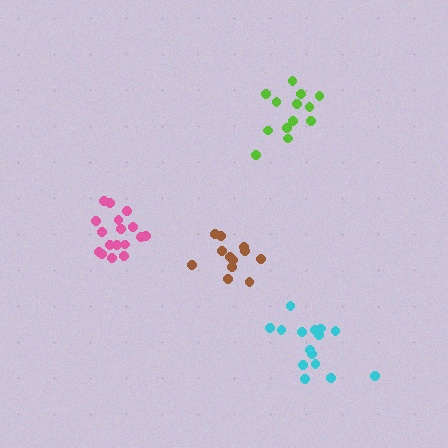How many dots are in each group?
Group 1: 13 dots, Group 2: 12 dots, Group 3: 17 dots, Group 4: 15 dots (57 total).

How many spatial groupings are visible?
There are 4 spatial groupings.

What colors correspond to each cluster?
The clusters are colored: lime, brown, pink, cyan.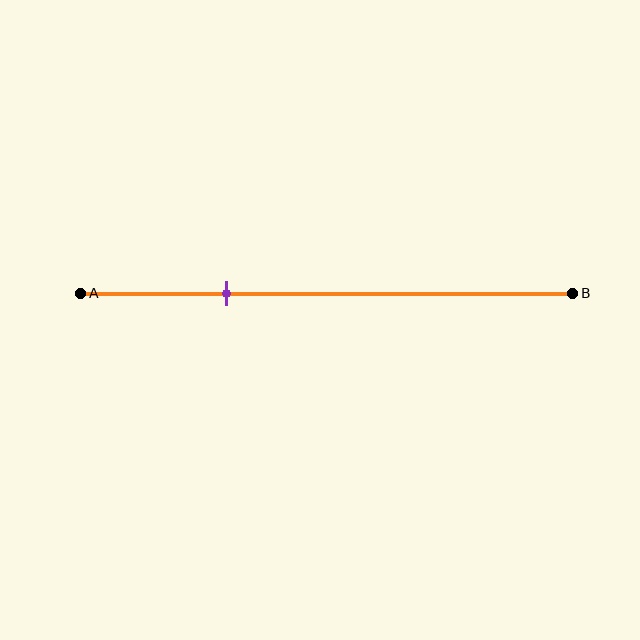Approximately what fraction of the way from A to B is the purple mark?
The purple mark is approximately 30% of the way from A to B.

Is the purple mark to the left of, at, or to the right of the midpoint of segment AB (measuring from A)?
The purple mark is to the left of the midpoint of segment AB.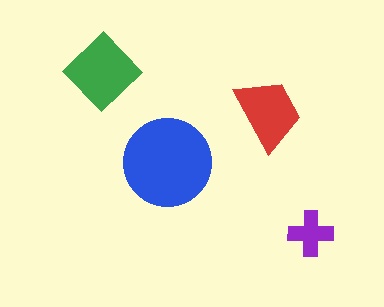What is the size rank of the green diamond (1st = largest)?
2nd.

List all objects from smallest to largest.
The purple cross, the red trapezoid, the green diamond, the blue circle.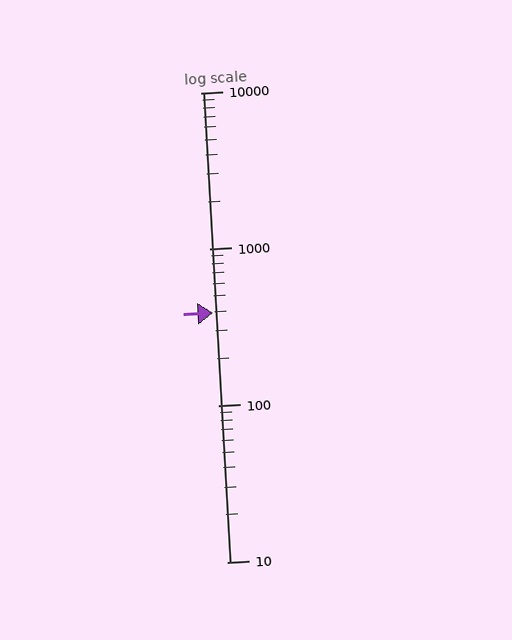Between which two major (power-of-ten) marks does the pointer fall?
The pointer is between 100 and 1000.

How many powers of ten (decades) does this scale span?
The scale spans 3 decades, from 10 to 10000.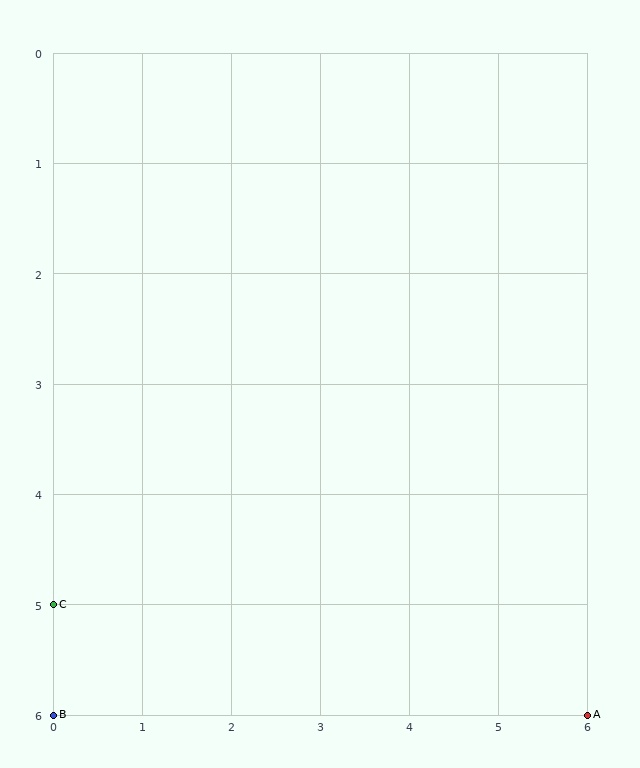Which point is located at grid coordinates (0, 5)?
Point C is at (0, 5).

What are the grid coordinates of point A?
Point A is at grid coordinates (6, 6).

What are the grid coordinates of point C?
Point C is at grid coordinates (0, 5).